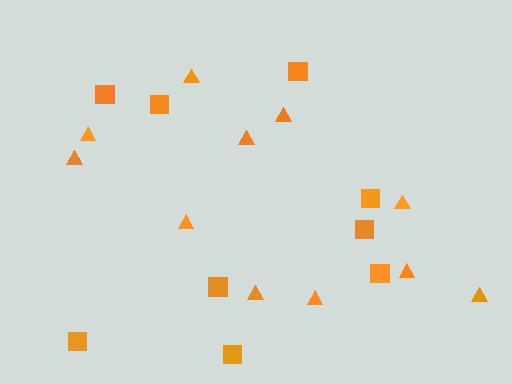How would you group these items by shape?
There are 2 groups: one group of squares (9) and one group of triangles (11).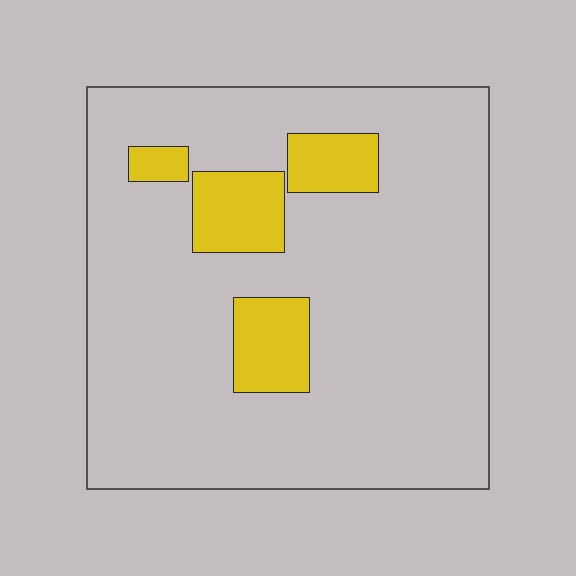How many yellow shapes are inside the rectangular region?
4.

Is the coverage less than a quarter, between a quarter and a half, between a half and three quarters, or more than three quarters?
Less than a quarter.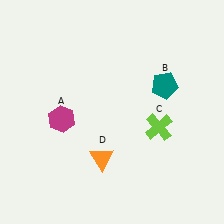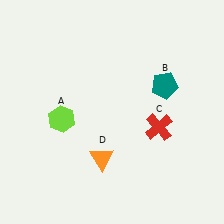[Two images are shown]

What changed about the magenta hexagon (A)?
In Image 1, A is magenta. In Image 2, it changed to lime.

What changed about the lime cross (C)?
In Image 1, C is lime. In Image 2, it changed to red.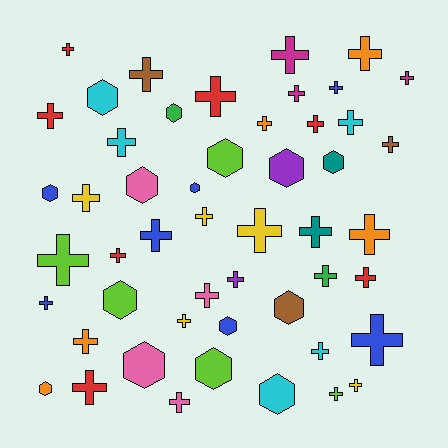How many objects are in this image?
There are 50 objects.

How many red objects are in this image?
There are 7 red objects.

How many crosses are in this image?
There are 35 crosses.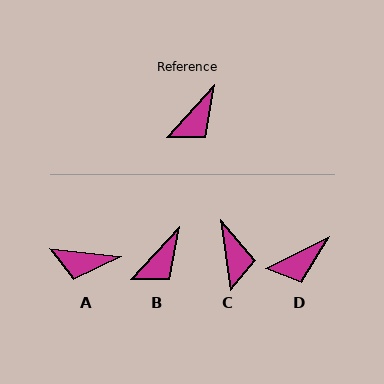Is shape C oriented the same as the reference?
No, it is off by about 50 degrees.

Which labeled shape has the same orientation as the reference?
B.